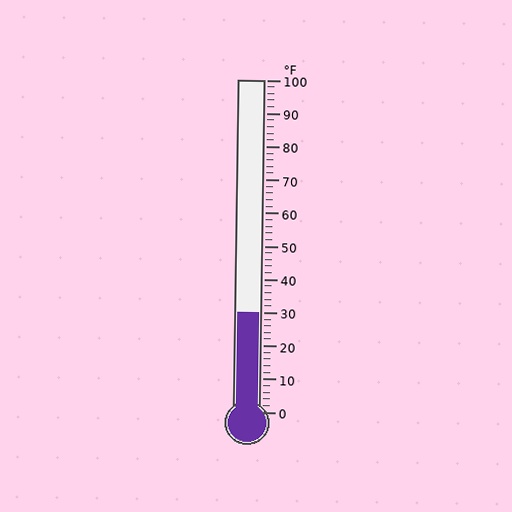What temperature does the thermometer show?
The thermometer shows approximately 30°F.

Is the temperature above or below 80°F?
The temperature is below 80°F.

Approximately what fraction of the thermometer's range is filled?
The thermometer is filled to approximately 30% of its range.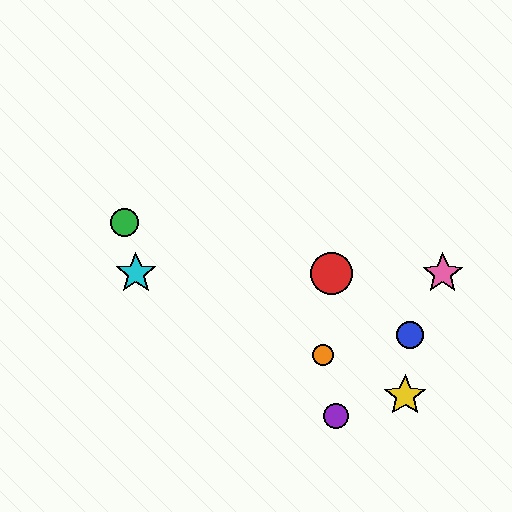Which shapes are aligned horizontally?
The red circle, the cyan star, the pink star are aligned horizontally.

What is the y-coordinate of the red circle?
The red circle is at y≈273.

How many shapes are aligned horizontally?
3 shapes (the red circle, the cyan star, the pink star) are aligned horizontally.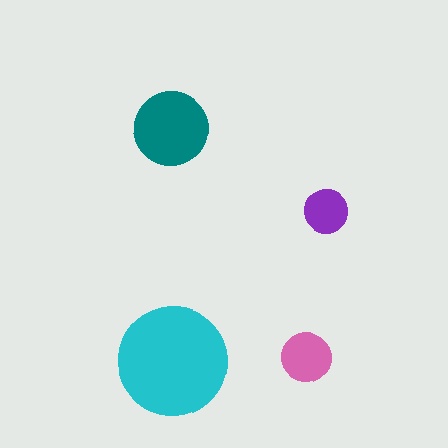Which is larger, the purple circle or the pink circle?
The pink one.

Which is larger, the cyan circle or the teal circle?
The cyan one.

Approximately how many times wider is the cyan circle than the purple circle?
About 2.5 times wider.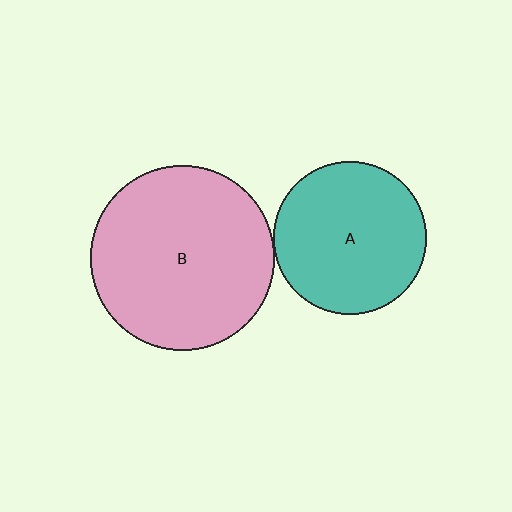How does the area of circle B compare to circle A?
Approximately 1.4 times.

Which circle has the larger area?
Circle B (pink).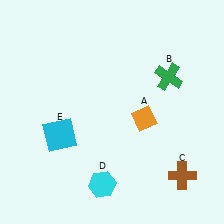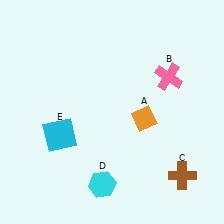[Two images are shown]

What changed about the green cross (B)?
In Image 1, B is green. In Image 2, it changed to pink.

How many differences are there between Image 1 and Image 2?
There is 1 difference between the two images.